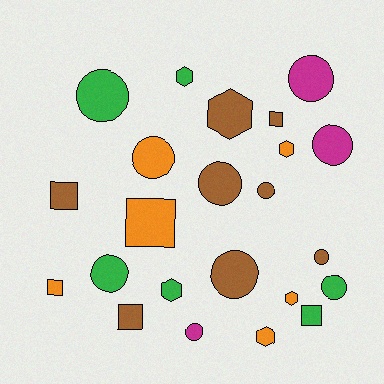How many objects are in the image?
There are 23 objects.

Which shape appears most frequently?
Circle, with 11 objects.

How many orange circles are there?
There is 1 orange circle.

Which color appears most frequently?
Brown, with 8 objects.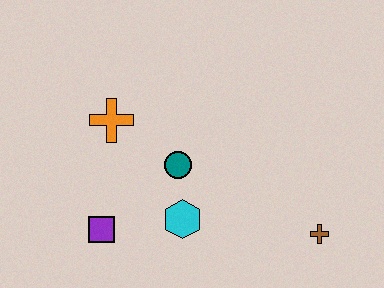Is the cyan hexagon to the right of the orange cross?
Yes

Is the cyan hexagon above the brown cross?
Yes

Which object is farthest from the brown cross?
The orange cross is farthest from the brown cross.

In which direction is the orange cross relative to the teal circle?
The orange cross is to the left of the teal circle.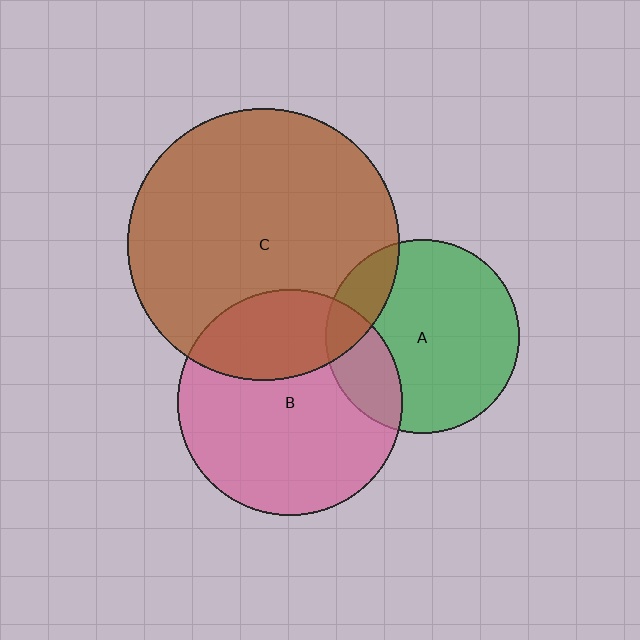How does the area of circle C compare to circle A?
Approximately 2.0 times.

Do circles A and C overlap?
Yes.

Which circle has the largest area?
Circle C (brown).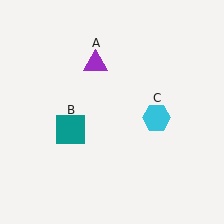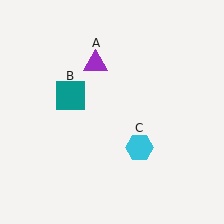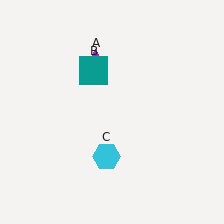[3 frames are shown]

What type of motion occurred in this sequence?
The teal square (object B), cyan hexagon (object C) rotated clockwise around the center of the scene.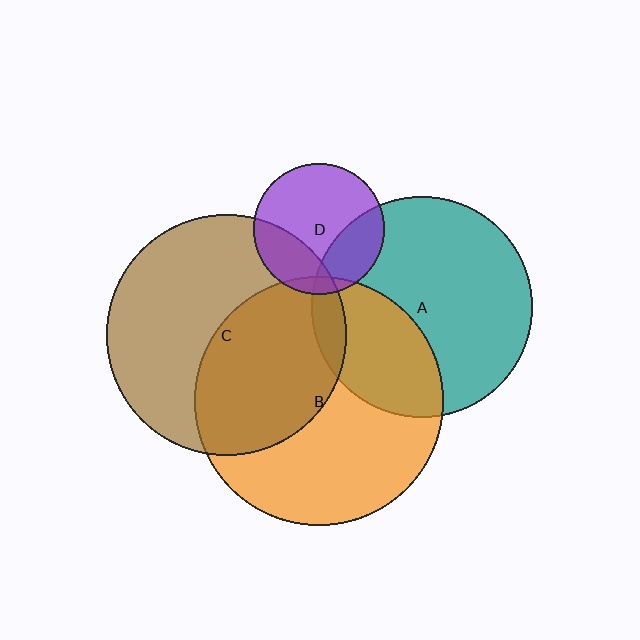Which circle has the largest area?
Circle B (orange).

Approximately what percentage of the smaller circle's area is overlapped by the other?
Approximately 35%.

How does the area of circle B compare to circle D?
Approximately 3.6 times.